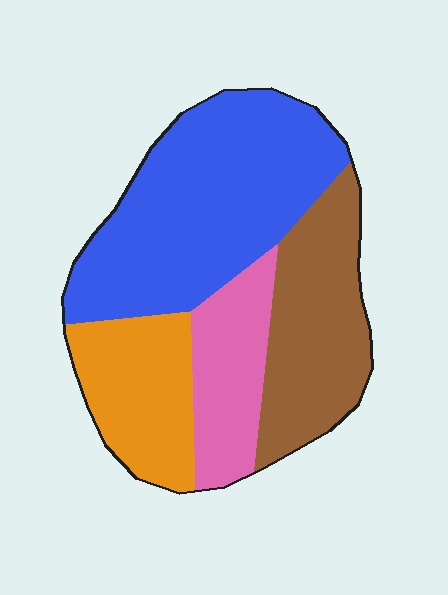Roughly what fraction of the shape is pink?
Pink covers roughly 15% of the shape.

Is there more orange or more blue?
Blue.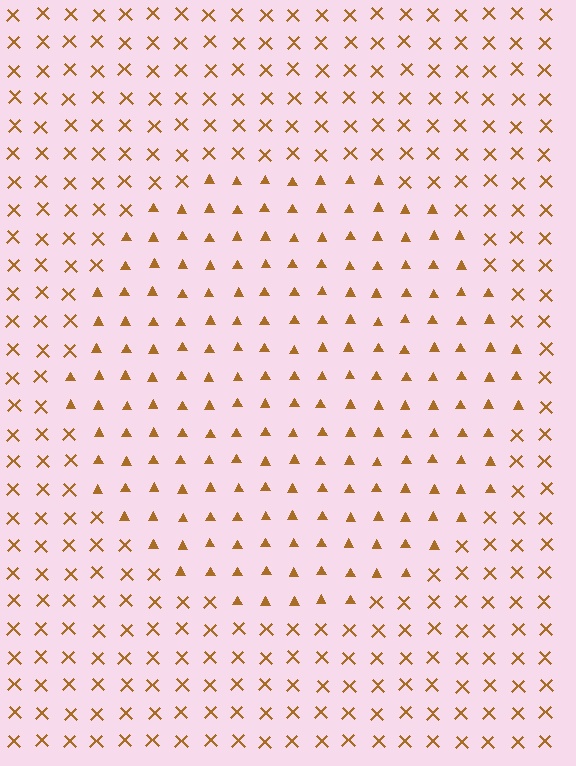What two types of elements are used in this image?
The image uses triangles inside the circle region and X marks outside it.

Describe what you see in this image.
The image is filled with small brown elements arranged in a uniform grid. A circle-shaped region contains triangles, while the surrounding area contains X marks. The boundary is defined purely by the change in element shape.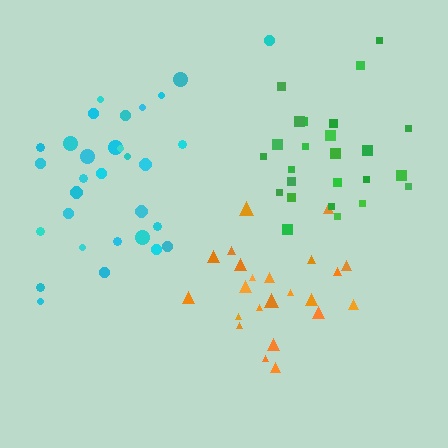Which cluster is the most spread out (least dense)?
Cyan.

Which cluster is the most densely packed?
Orange.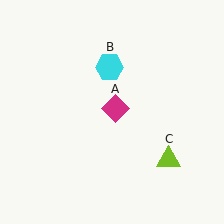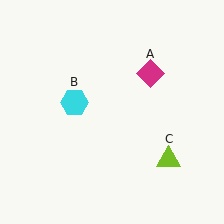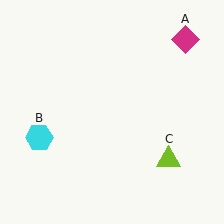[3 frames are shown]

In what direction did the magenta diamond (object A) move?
The magenta diamond (object A) moved up and to the right.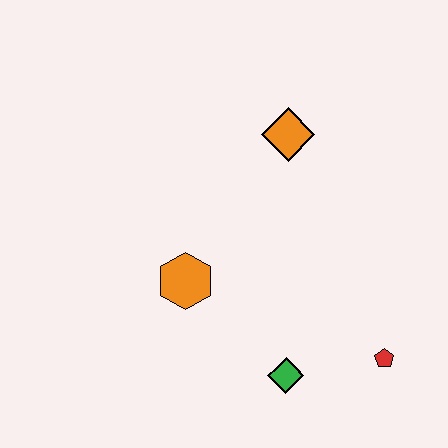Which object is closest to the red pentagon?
The green diamond is closest to the red pentagon.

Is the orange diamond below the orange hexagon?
No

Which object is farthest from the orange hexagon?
The red pentagon is farthest from the orange hexagon.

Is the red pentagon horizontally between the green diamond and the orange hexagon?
No